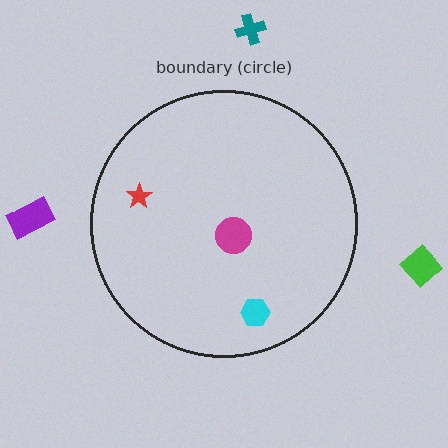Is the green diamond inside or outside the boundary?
Outside.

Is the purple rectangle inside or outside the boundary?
Outside.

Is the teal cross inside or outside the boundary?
Outside.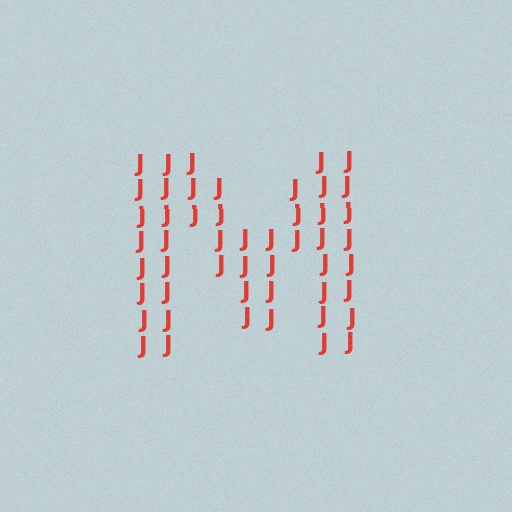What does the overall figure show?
The overall figure shows the letter M.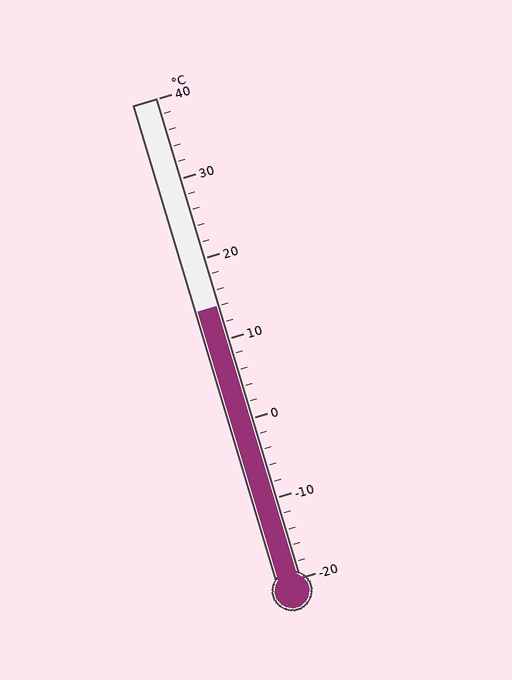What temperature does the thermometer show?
The thermometer shows approximately 14°C.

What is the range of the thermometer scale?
The thermometer scale ranges from -20°C to 40°C.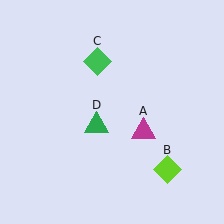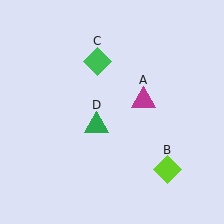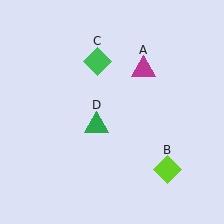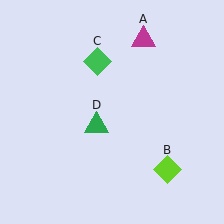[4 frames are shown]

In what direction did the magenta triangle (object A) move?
The magenta triangle (object A) moved up.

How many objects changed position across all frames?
1 object changed position: magenta triangle (object A).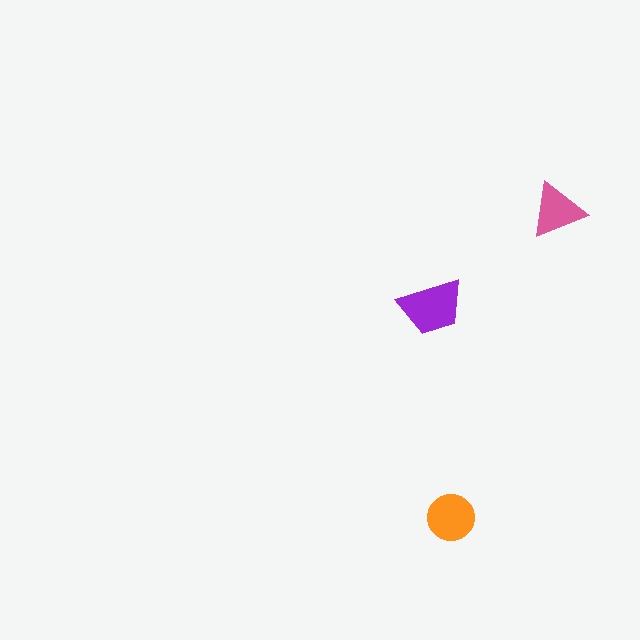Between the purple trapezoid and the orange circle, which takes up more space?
The purple trapezoid.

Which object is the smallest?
The pink triangle.